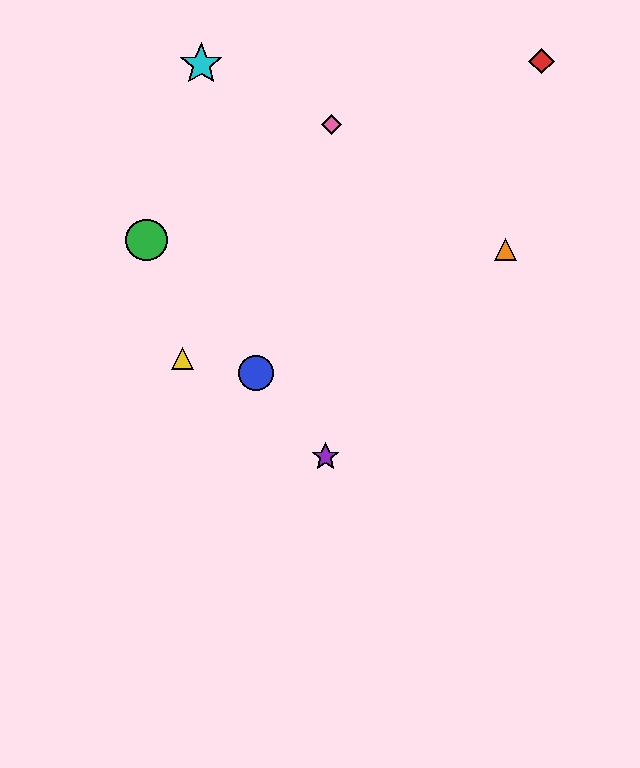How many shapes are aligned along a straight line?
3 shapes (the blue circle, the green circle, the purple star) are aligned along a straight line.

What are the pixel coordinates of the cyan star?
The cyan star is at (201, 64).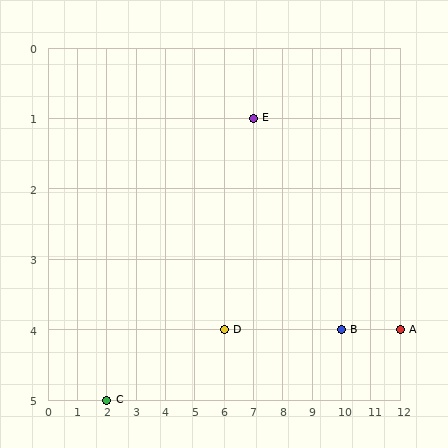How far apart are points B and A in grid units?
Points B and A are 2 columns apart.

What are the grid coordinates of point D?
Point D is at grid coordinates (6, 4).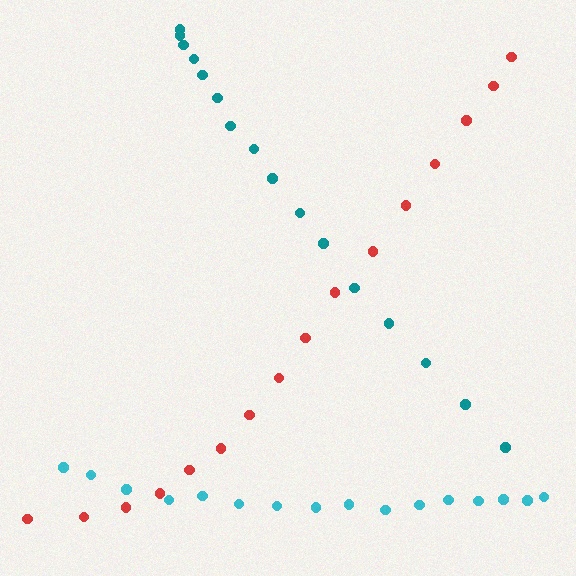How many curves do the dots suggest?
There are 3 distinct paths.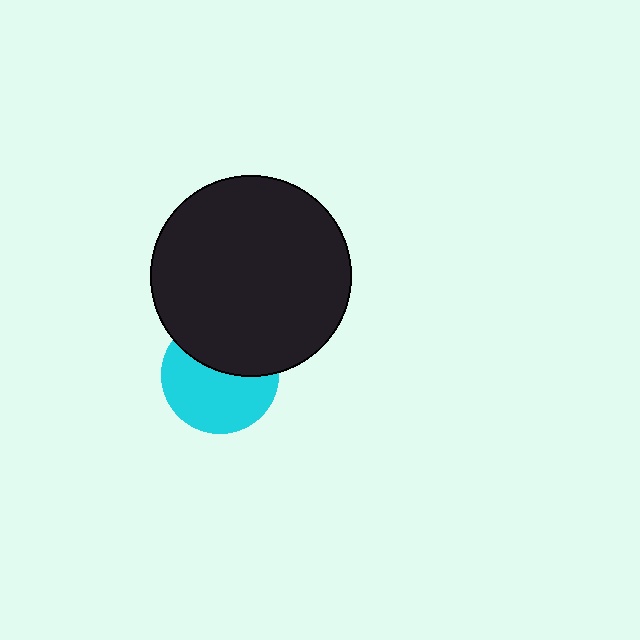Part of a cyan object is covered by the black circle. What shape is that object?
It is a circle.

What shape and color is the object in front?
The object in front is a black circle.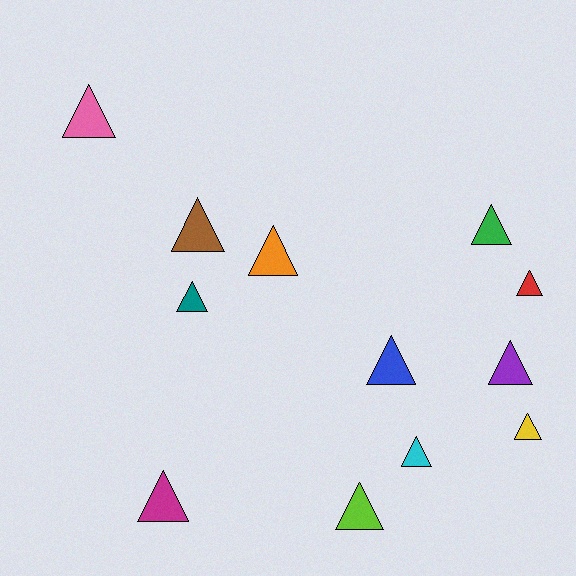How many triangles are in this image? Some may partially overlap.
There are 12 triangles.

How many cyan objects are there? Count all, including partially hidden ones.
There is 1 cyan object.